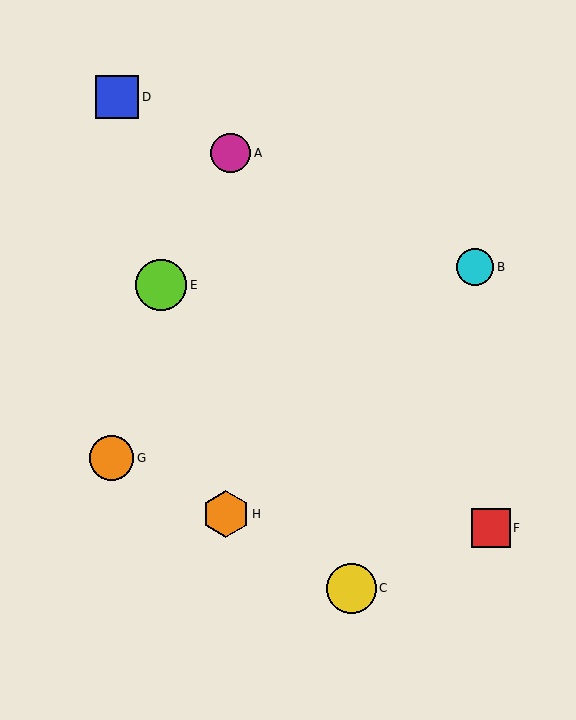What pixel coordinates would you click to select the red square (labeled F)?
Click at (491, 528) to select the red square F.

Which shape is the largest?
The lime circle (labeled E) is the largest.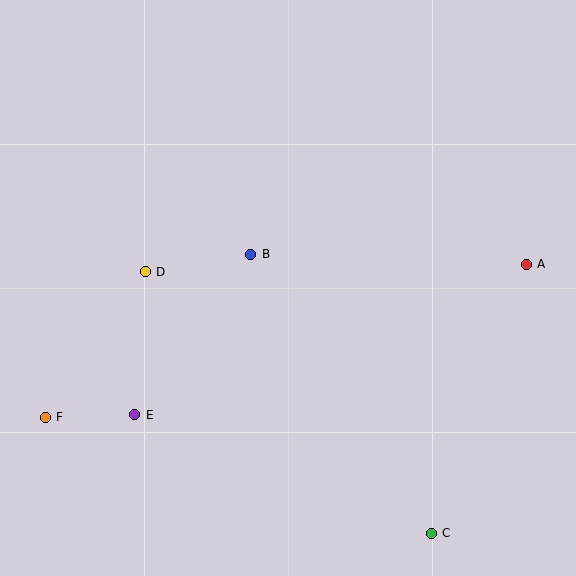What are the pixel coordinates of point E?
Point E is at (135, 415).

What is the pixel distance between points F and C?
The distance between F and C is 403 pixels.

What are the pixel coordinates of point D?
Point D is at (145, 272).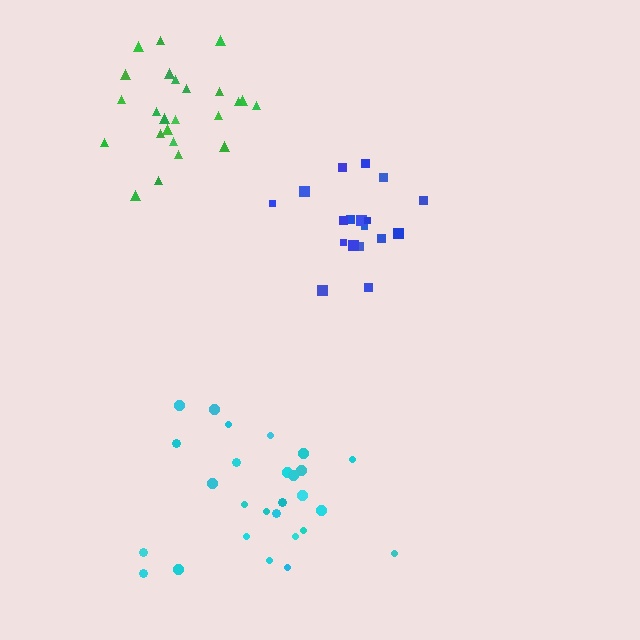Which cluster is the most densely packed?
Blue.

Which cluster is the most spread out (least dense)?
Cyan.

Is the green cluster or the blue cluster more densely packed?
Blue.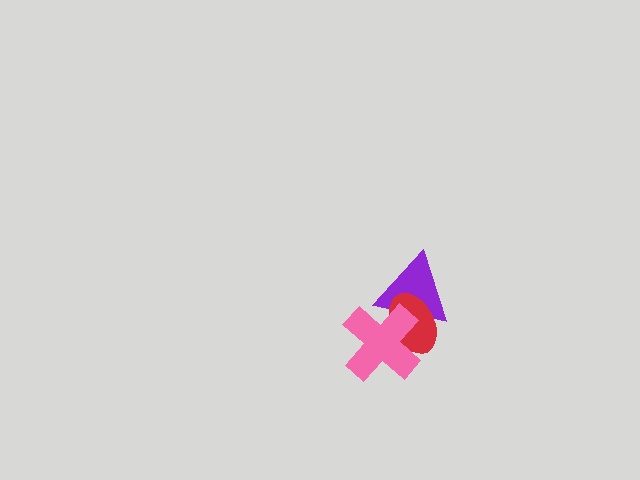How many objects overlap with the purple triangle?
2 objects overlap with the purple triangle.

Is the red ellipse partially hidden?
Yes, it is partially covered by another shape.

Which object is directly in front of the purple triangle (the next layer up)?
The red ellipse is directly in front of the purple triangle.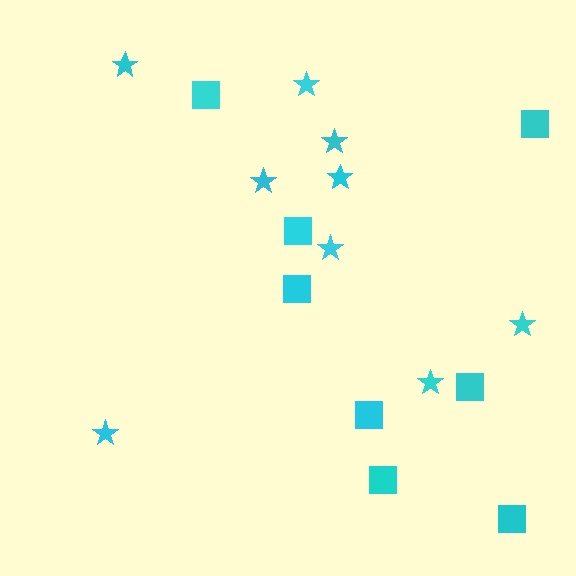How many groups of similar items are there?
There are 2 groups: one group of squares (8) and one group of stars (9).